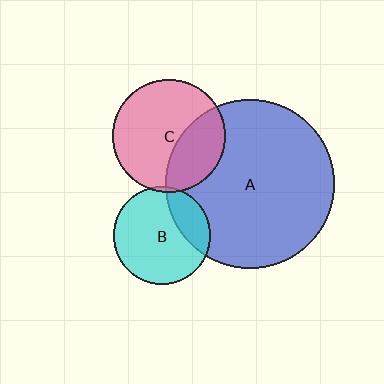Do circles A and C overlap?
Yes.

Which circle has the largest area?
Circle A (blue).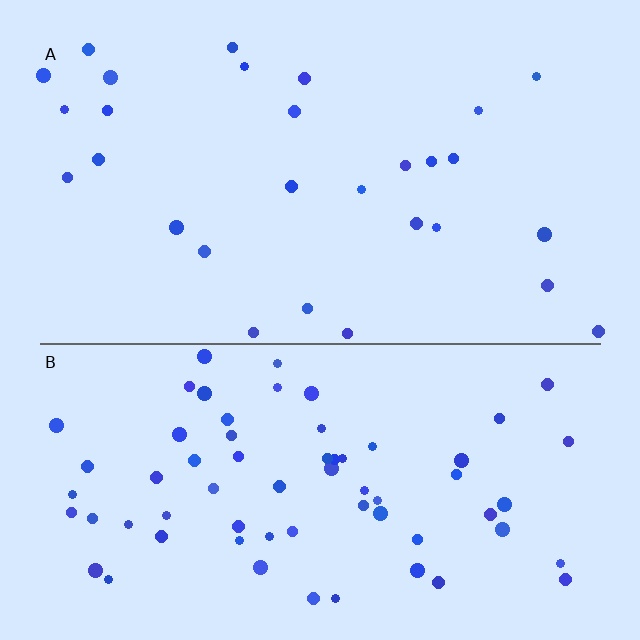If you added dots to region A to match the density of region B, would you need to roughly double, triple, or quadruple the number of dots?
Approximately double.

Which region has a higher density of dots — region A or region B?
B (the bottom).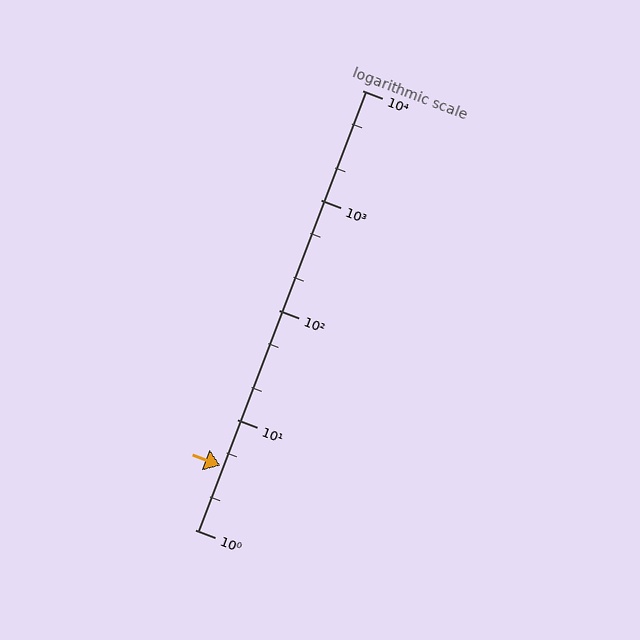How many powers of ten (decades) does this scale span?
The scale spans 4 decades, from 1 to 10000.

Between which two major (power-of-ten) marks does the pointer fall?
The pointer is between 1 and 10.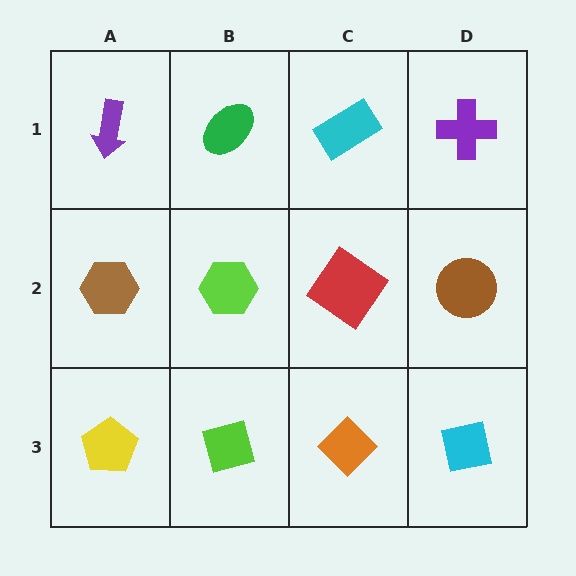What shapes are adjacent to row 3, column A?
A brown hexagon (row 2, column A), a lime diamond (row 3, column B).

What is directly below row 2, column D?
A cyan square.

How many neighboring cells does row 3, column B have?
3.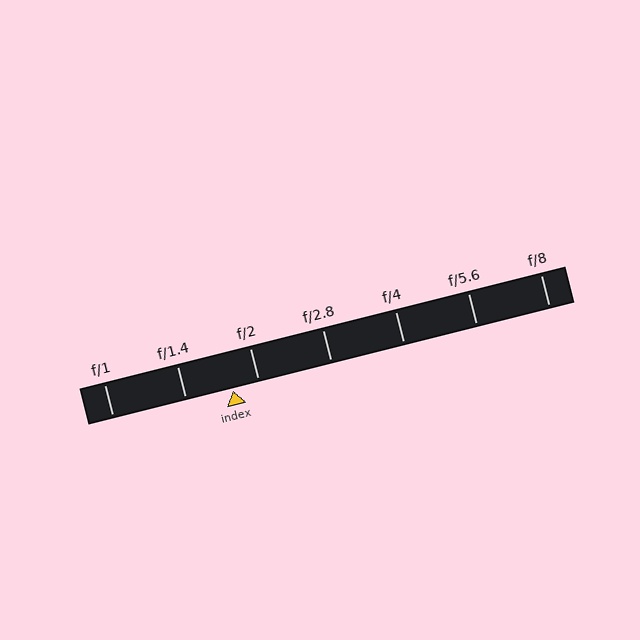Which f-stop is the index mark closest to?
The index mark is closest to f/2.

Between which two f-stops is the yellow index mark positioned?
The index mark is between f/1.4 and f/2.